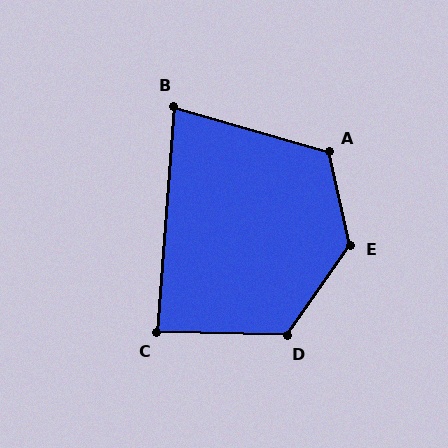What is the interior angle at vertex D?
Approximately 124 degrees (obtuse).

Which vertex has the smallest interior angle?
B, at approximately 78 degrees.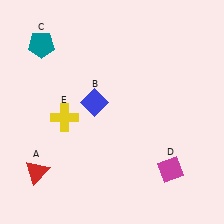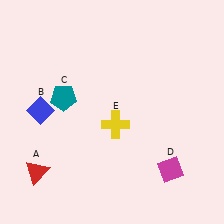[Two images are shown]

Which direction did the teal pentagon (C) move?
The teal pentagon (C) moved down.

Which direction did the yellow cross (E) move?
The yellow cross (E) moved right.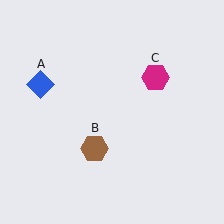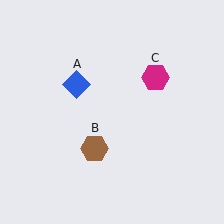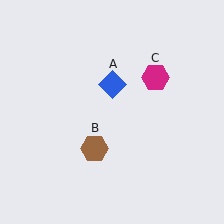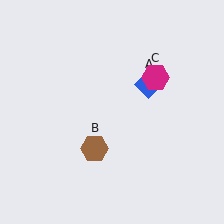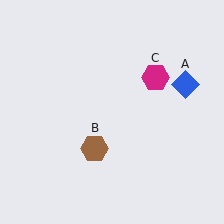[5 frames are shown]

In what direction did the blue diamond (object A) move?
The blue diamond (object A) moved right.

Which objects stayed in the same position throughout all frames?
Brown hexagon (object B) and magenta hexagon (object C) remained stationary.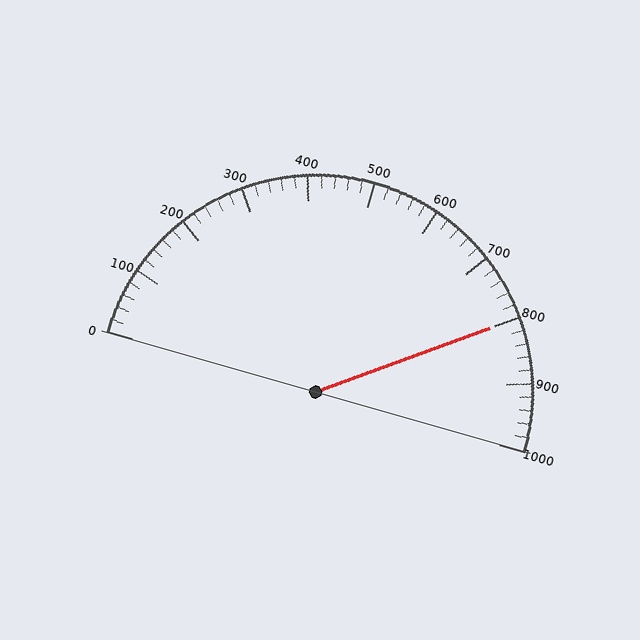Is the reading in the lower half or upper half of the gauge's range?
The reading is in the upper half of the range (0 to 1000).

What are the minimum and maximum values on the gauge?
The gauge ranges from 0 to 1000.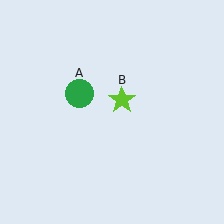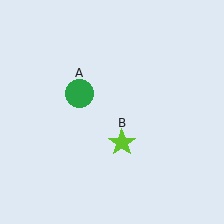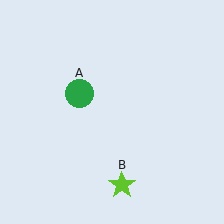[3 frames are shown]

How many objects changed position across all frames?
1 object changed position: lime star (object B).